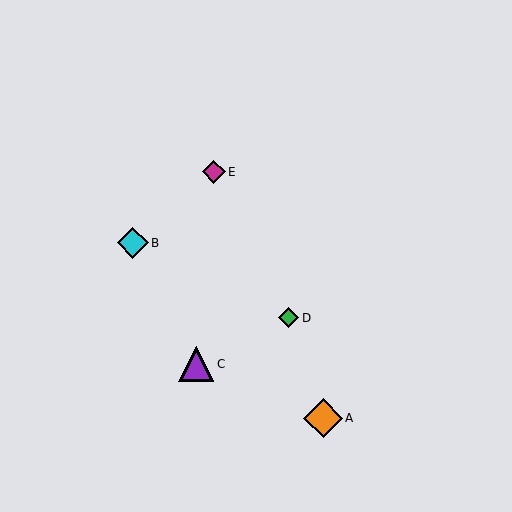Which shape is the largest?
The orange diamond (labeled A) is the largest.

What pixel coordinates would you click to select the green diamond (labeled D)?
Click at (289, 318) to select the green diamond D.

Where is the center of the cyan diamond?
The center of the cyan diamond is at (133, 243).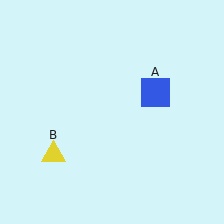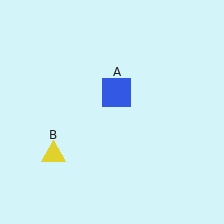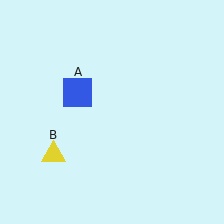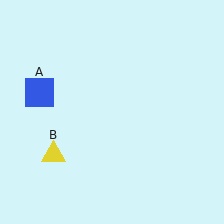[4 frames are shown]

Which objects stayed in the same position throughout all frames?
Yellow triangle (object B) remained stationary.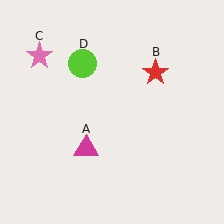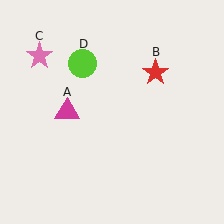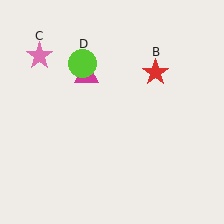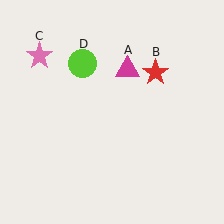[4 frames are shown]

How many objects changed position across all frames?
1 object changed position: magenta triangle (object A).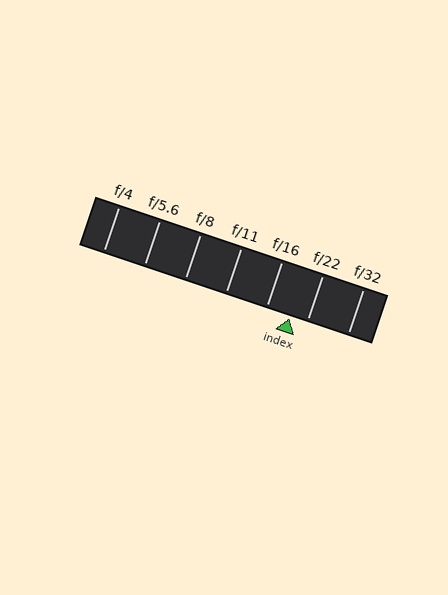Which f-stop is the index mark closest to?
The index mark is closest to f/22.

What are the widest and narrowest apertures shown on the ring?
The widest aperture shown is f/4 and the narrowest is f/32.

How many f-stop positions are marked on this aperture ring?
There are 7 f-stop positions marked.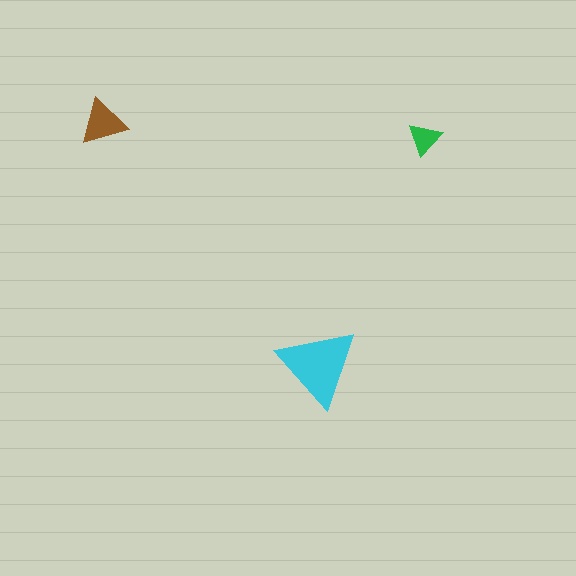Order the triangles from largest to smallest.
the cyan one, the brown one, the green one.